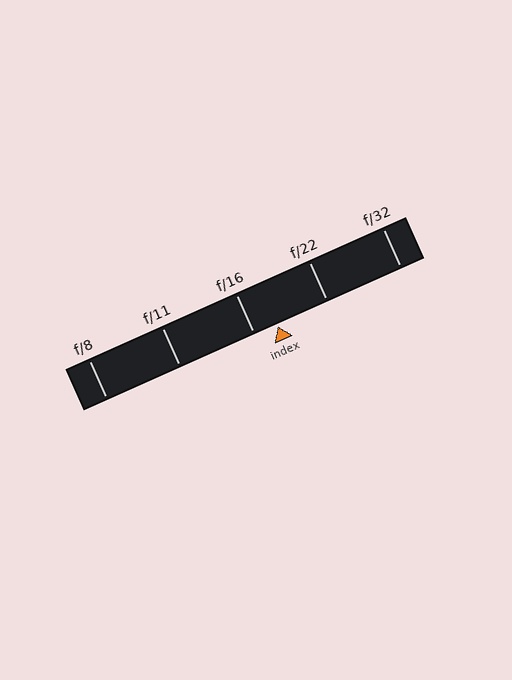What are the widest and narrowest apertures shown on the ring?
The widest aperture shown is f/8 and the narrowest is f/32.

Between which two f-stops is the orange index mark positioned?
The index mark is between f/16 and f/22.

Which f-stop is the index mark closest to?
The index mark is closest to f/16.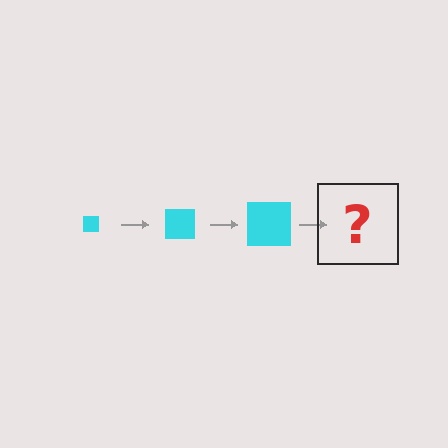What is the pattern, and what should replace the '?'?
The pattern is that the square gets progressively larger each step. The '?' should be a cyan square, larger than the previous one.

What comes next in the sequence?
The next element should be a cyan square, larger than the previous one.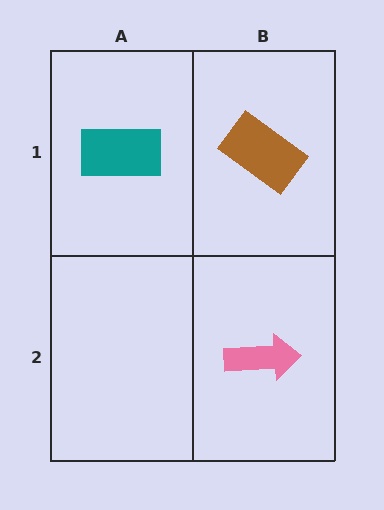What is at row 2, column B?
A pink arrow.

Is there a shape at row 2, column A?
No, that cell is empty.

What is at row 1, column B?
A brown rectangle.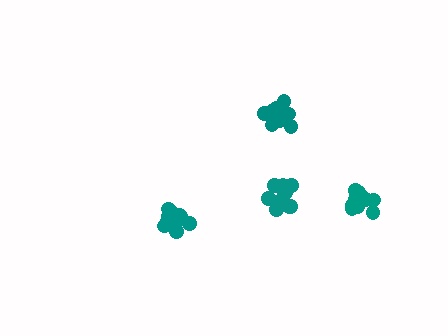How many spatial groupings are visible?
There are 4 spatial groupings.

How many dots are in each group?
Group 1: 12 dots, Group 2: 12 dots, Group 3: 12 dots, Group 4: 13 dots (49 total).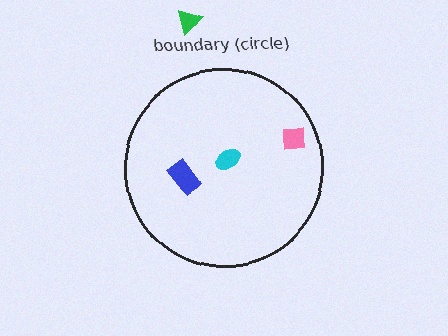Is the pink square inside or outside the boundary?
Inside.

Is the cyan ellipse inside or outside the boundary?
Inside.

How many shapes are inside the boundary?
3 inside, 1 outside.